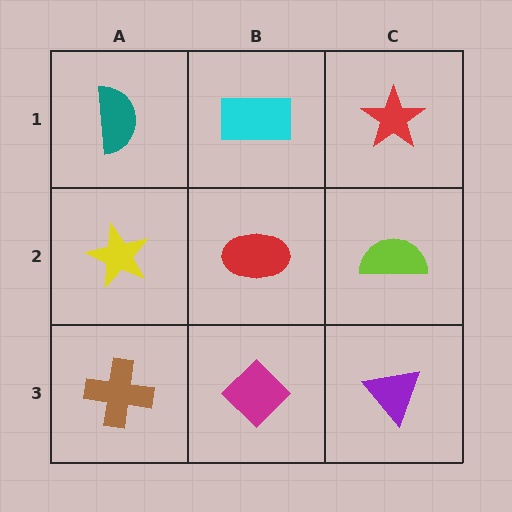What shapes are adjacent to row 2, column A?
A teal semicircle (row 1, column A), a brown cross (row 3, column A), a red ellipse (row 2, column B).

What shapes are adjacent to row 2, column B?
A cyan rectangle (row 1, column B), a magenta diamond (row 3, column B), a yellow star (row 2, column A), a lime semicircle (row 2, column C).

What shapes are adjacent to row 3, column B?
A red ellipse (row 2, column B), a brown cross (row 3, column A), a purple triangle (row 3, column C).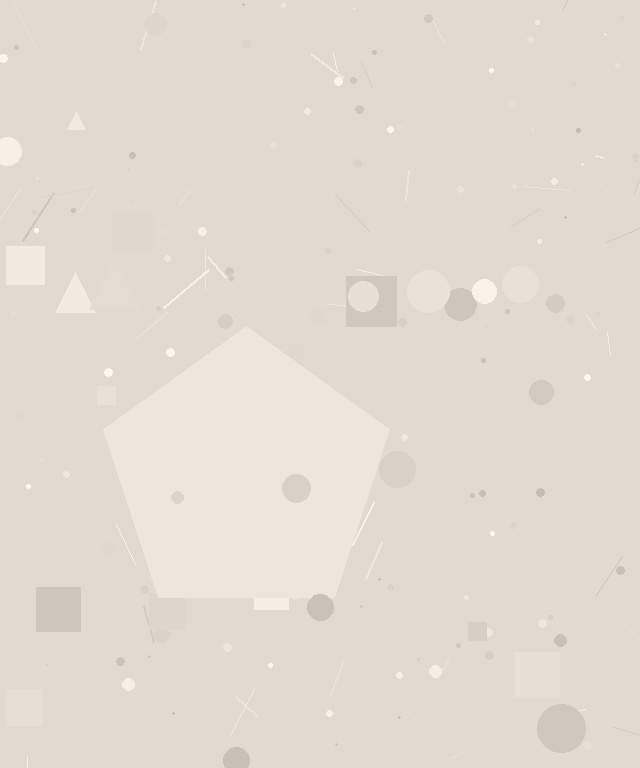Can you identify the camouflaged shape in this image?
The camouflaged shape is a pentagon.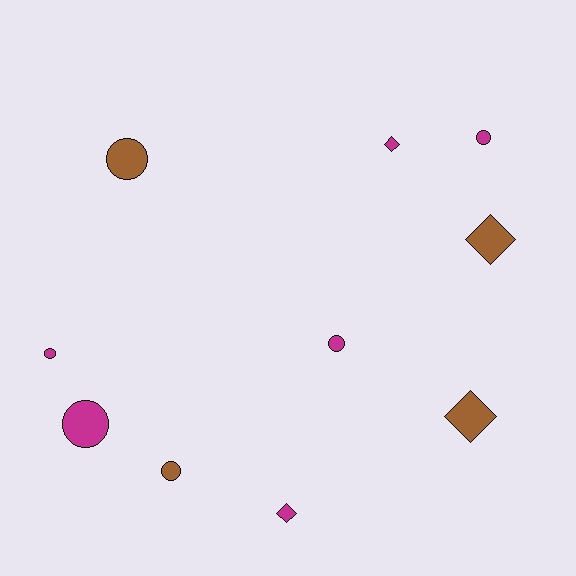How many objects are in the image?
There are 10 objects.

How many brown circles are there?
There are 2 brown circles.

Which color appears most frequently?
Magenta, with 6 objects.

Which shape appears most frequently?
Circle, with 6 objects.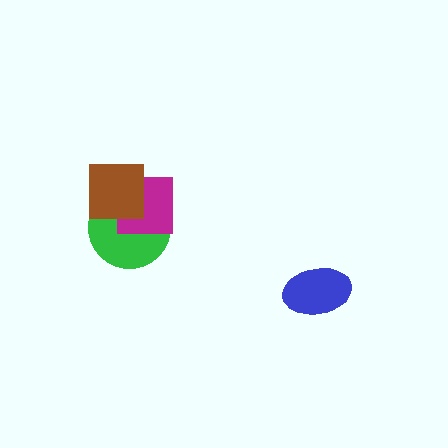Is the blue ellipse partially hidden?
No, no other shape covers it.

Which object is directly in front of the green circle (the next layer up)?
The magenta square is directly in front of the green circle.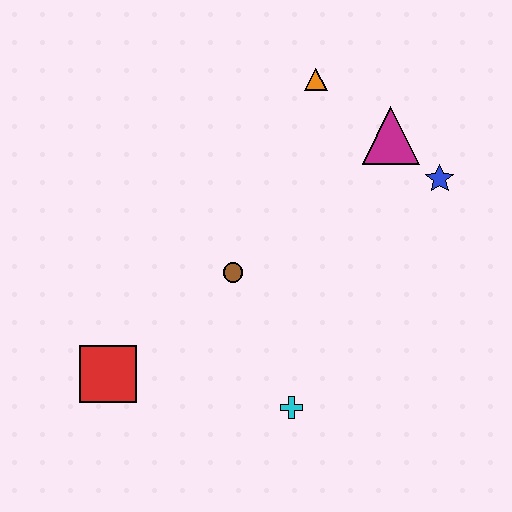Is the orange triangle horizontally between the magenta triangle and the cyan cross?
Yes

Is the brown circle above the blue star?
No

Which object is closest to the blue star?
The magenta triangle is closest to the blue star.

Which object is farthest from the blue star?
The red square is farthest from the blue star.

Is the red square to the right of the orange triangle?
No